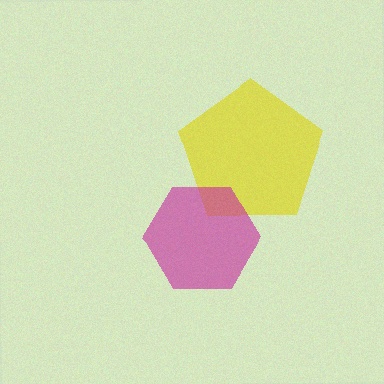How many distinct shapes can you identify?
There are 2 distinct shapes: a yellow pentagon, a magenta hexagon.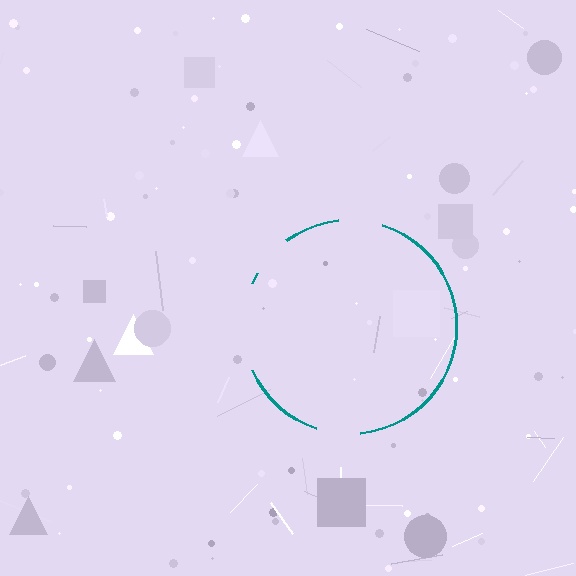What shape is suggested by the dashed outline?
The dashed outline suggests a circle.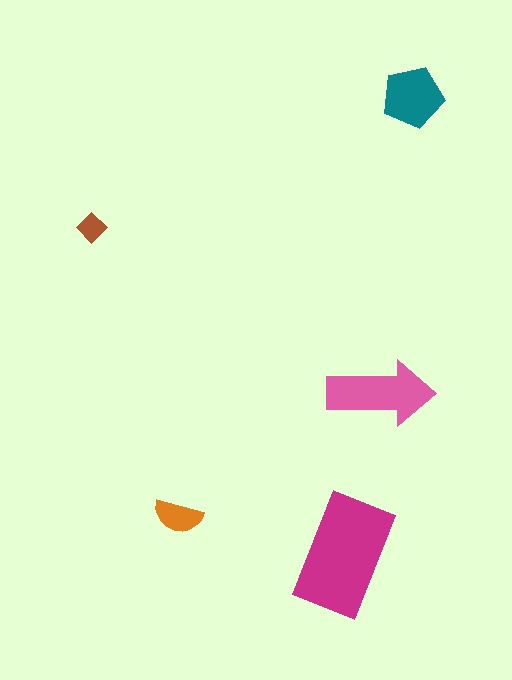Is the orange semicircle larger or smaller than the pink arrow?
Smaller.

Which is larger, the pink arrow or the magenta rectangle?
The magenta rectangle.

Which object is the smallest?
The brown diamond.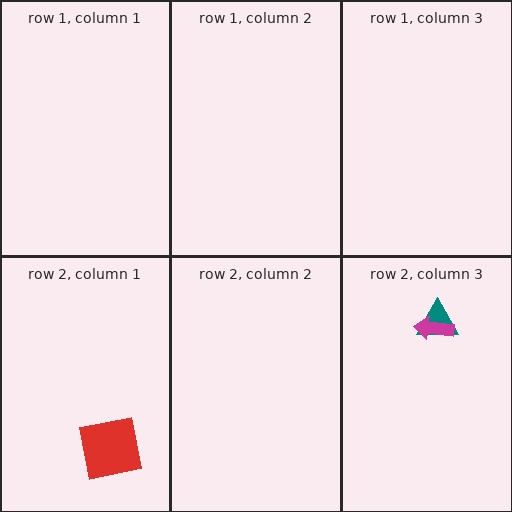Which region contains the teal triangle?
The row 2, column 3 region.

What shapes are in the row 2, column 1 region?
The red square.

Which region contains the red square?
The row 2, column 1 region.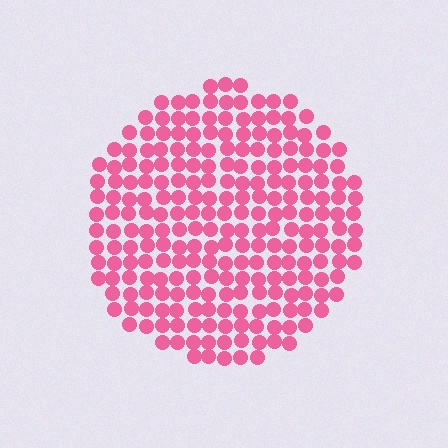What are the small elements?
The small elements are circles.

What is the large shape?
The large shape is a circle.